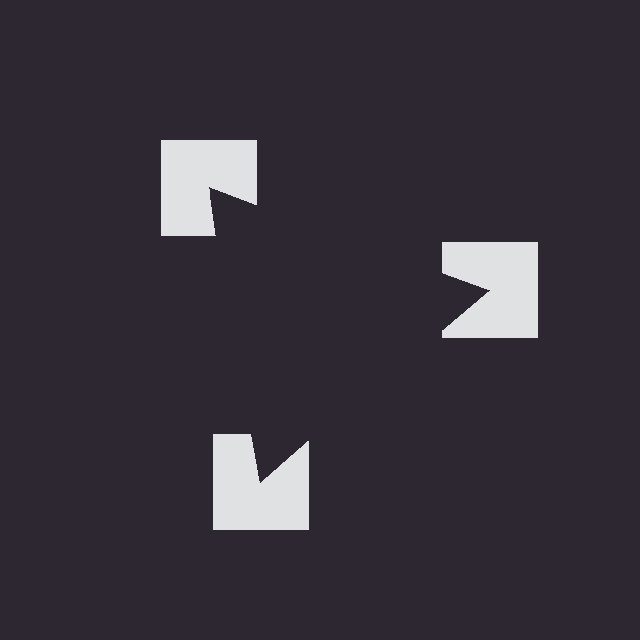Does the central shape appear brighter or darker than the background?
It typically appears slightly darker than the background, even though no actual brightness change is drawn.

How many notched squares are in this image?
There are 3 — one at each vertex of the illusory triangle.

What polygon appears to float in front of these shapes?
An illusory triangle — its edges are inferred from the aligned wedge cuts in the notched squares, not physically drawn.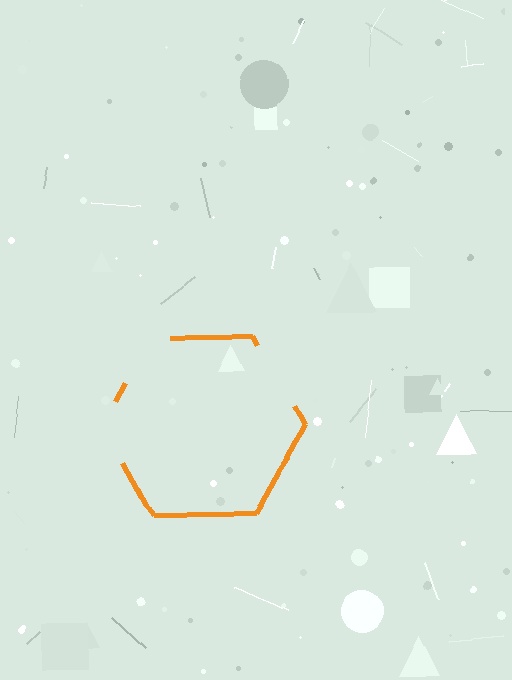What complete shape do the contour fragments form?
The contour fragments form a hexagon.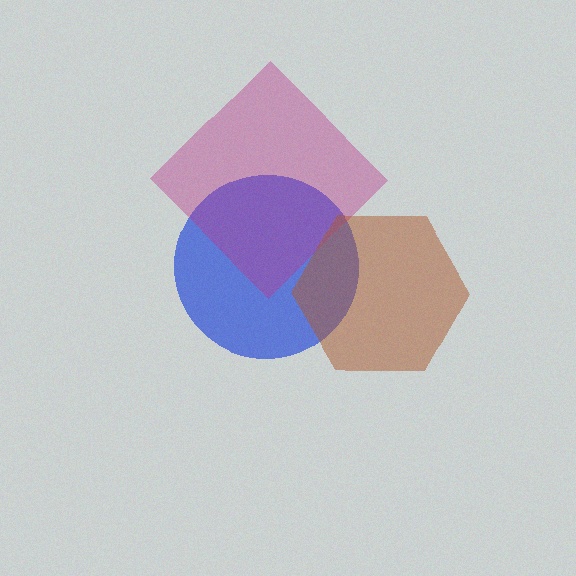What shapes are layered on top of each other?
The layered shapes are: a blue circle, a magenta diamond, a brown hexagon.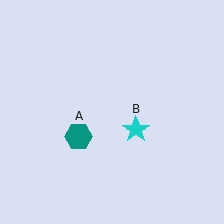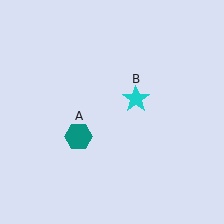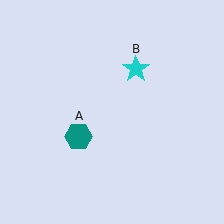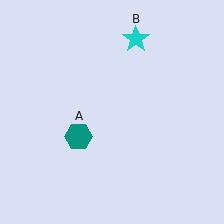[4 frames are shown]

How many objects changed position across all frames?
1 object changed position: cyan star (object B).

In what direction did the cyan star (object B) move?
The cyan star (object B) moved up.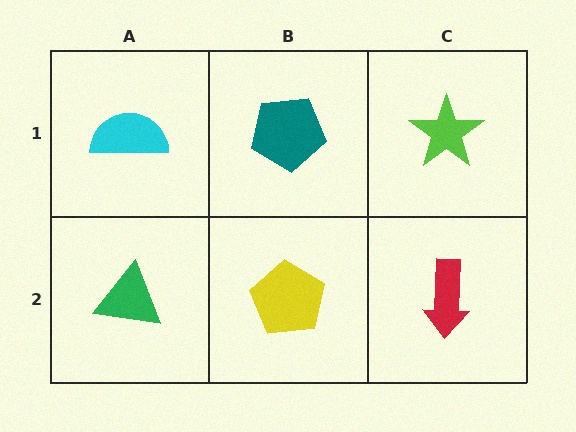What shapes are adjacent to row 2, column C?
A lime star (row 1, column C), a yellow pentagon (row 2, column B).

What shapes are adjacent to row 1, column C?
A red arrow (row 2, column C), a teal pentagon (row 1, column B).